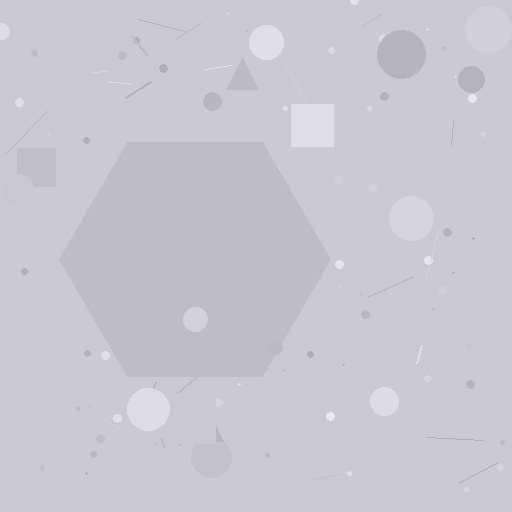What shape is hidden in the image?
A hexagon is hidden in the image.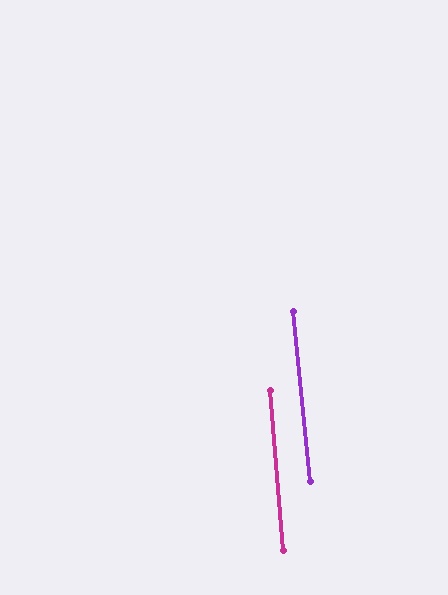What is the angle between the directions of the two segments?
Approximately 1 degree.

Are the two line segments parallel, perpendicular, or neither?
Parallel — their directions differ by only 0.9°.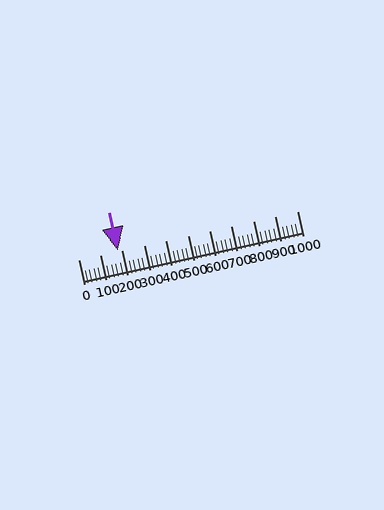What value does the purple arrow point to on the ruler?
The purple arrow points to approximately 180.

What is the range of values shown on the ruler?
The ruler shows values from 0 to 1000.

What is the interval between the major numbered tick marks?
The major tick marks are spaced 100 units apart.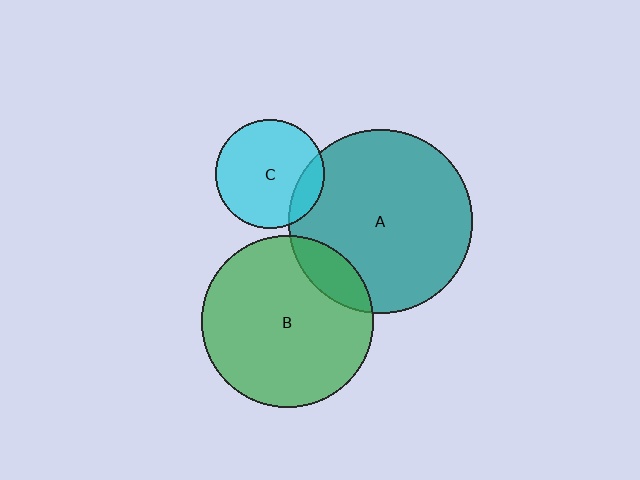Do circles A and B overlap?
Yes.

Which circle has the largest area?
Circle A (teal).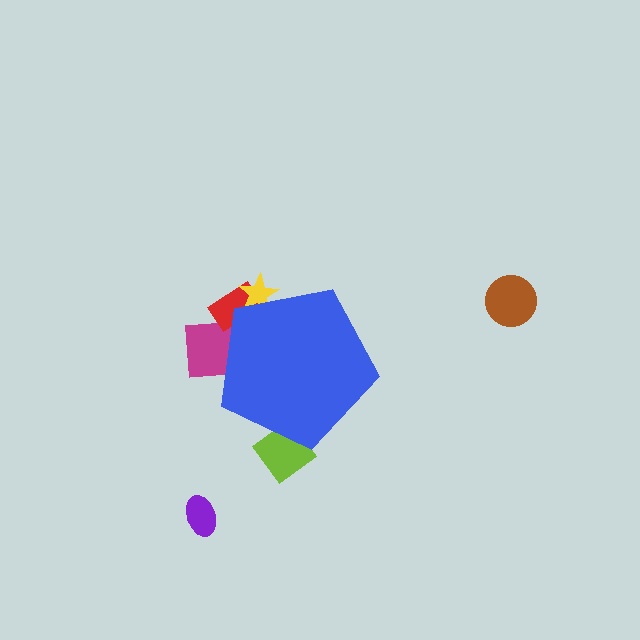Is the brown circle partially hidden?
No, the brown circle is fully visible.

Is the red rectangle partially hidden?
Yes, the red rectangle is partially hidden behind the blue pentagon.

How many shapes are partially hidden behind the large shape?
4 shapes are partially hidden.